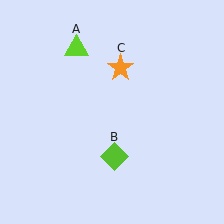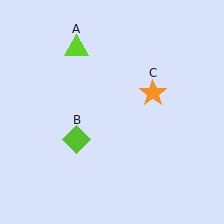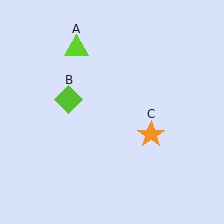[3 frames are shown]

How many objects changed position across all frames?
2 objects changed position: lime diamond (object B), orange star (object C).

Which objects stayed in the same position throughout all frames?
Lime triangle (object A) remained stationary.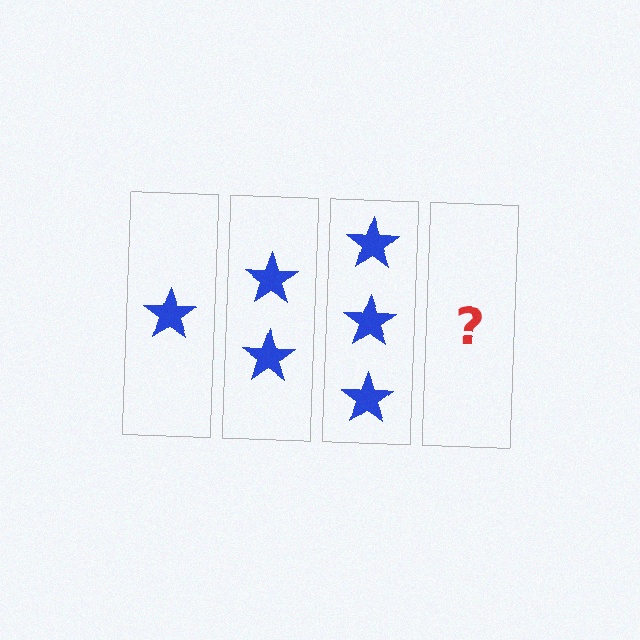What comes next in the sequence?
The next element should be 4 stars.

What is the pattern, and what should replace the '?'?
The pattern is that each step adds one more star. The '?' should be 4 stars.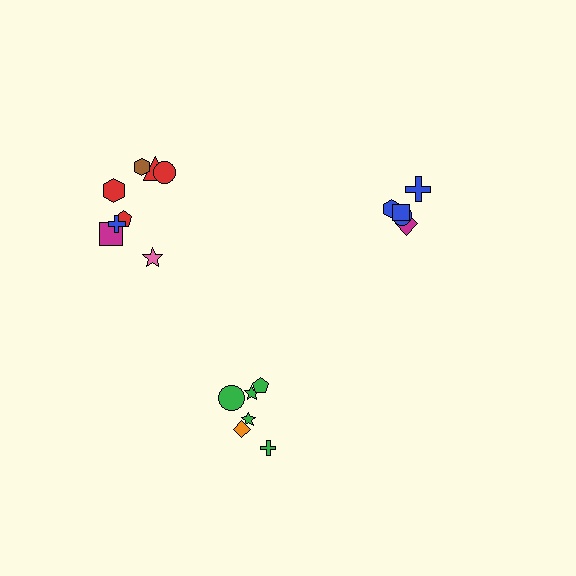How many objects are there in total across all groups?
There are 19 objects.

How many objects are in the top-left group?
There are 8 objects.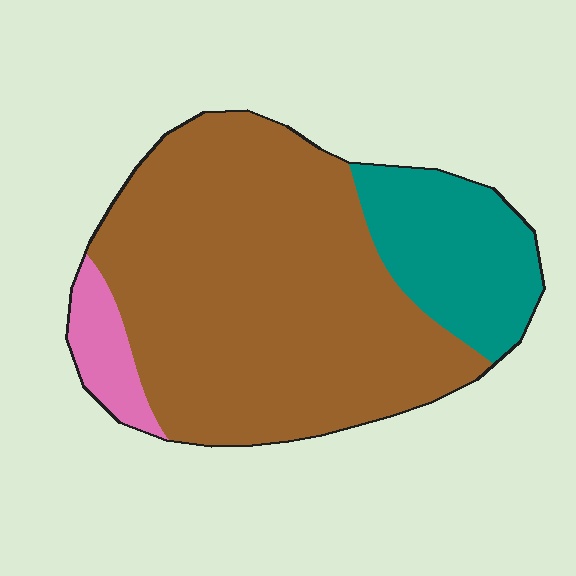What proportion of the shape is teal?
Teal takes up about one fifth (1/5) of the shape.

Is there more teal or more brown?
Brown.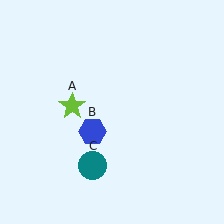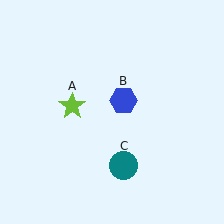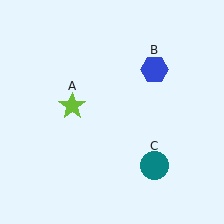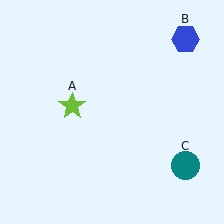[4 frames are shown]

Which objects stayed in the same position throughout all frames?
Lime star (object A) remained stationary.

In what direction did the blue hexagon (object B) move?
The blue hexagon (object B) moved up and to the right.